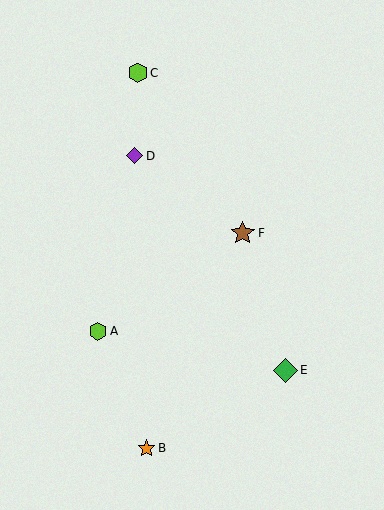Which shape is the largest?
The green diamond (labeled E) is the largest.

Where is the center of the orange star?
The center of the orange star is at (147, 449).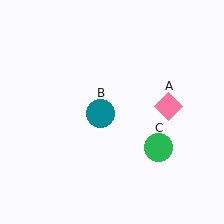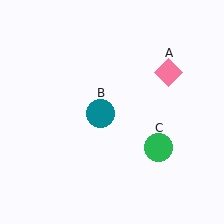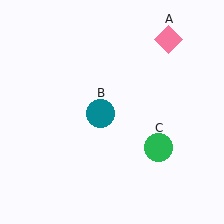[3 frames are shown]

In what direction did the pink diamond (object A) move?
The pink diamond (object A) moved up.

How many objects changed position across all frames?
1 object changed position: pink diamond (object A).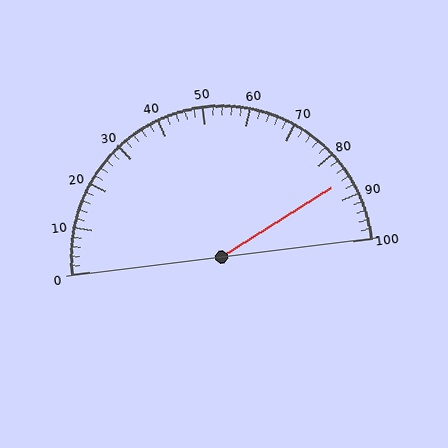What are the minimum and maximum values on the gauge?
The gauge ranges from 0 to 100.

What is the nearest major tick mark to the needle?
The nearest major tick mark is 90.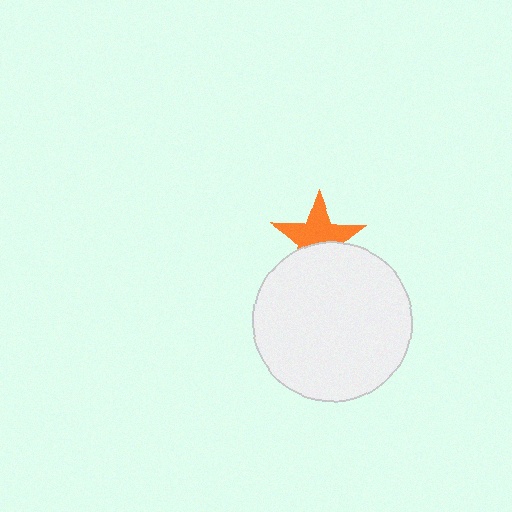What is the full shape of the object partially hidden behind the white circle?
The partially hidden object is an orange star.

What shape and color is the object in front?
The object in front is a white circle.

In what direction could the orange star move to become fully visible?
The orange star could move up. That would shift it out from behind the white circle entirely.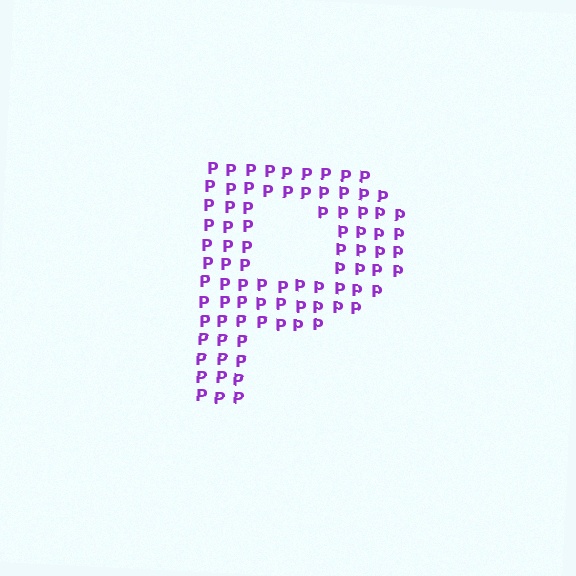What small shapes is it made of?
It is made of small letter P's.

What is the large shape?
The large shape is the letter P.